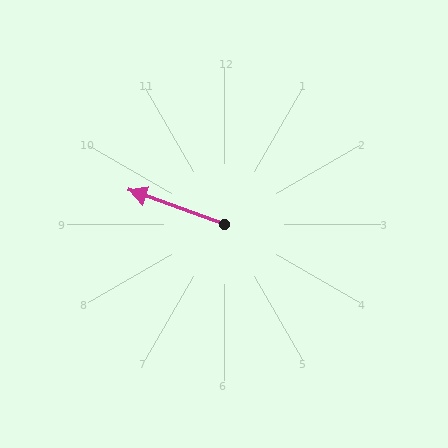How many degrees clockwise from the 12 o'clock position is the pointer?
Approximately 290 degrees.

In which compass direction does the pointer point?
West.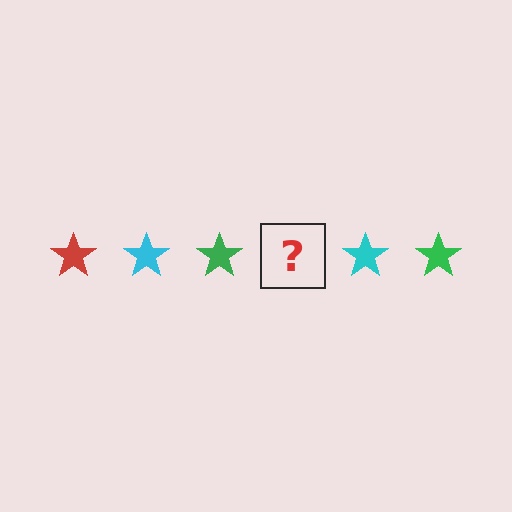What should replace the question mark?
The question mark should be replaced with a red star.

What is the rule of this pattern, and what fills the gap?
The rule is that the pattern cycles through red, cyan, green stars. The gap should be filled with a red star.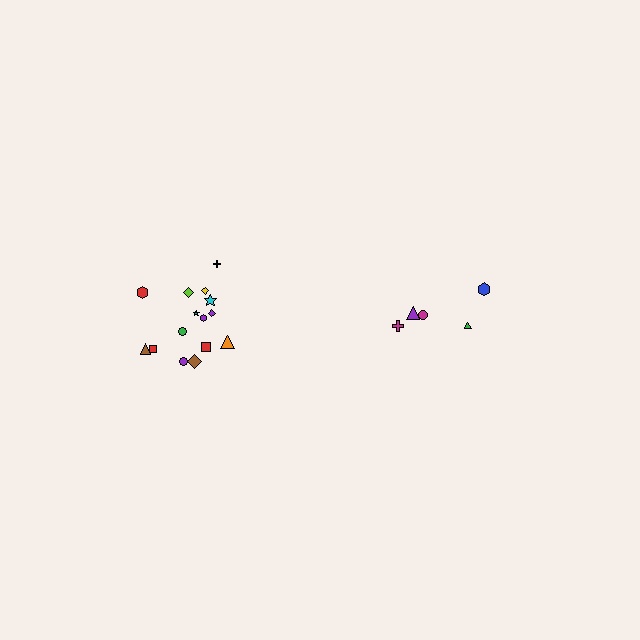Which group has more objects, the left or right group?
The left group.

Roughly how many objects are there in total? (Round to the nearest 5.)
Roughly 20 objects in total.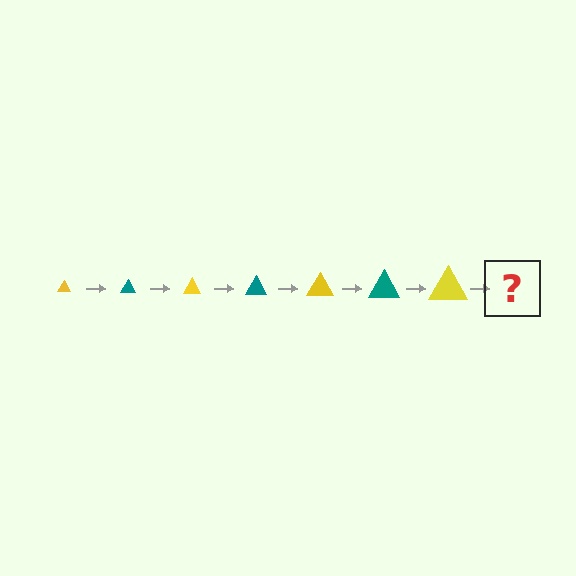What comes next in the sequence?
The next element should be a teal triangle, larger than the previous one.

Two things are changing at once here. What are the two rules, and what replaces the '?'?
The two rules are that the triangle grows larger each step and the color cycles through yellow and teal. The '?' should be a teal triangle, larger than the previous one.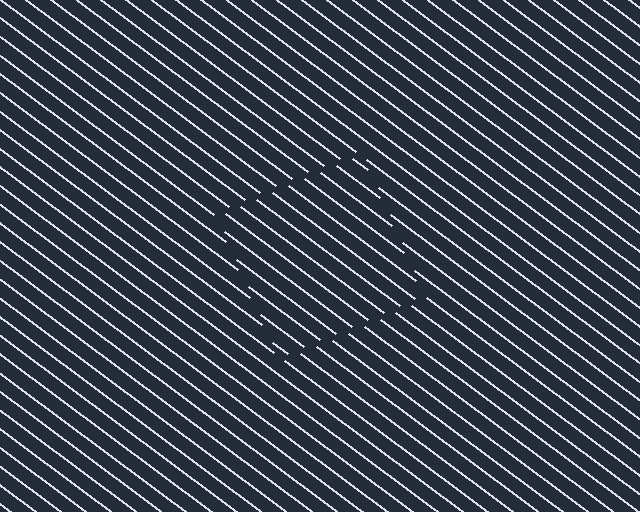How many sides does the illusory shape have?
4 sides — the line-ends trace a square.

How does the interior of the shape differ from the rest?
The interior of the shape contains the same grating, shifted by half a period — the contour is defined by the phase discontinuity where line-ends from the inner and outer gratings abut.